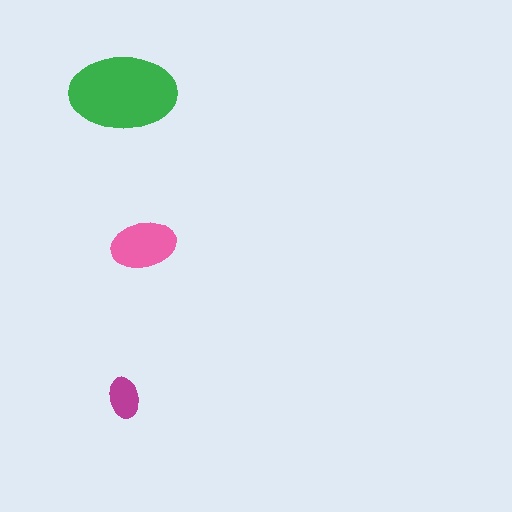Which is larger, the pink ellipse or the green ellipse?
The green one.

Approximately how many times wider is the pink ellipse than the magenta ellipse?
About 1.5 times wider.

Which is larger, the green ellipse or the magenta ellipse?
The green one.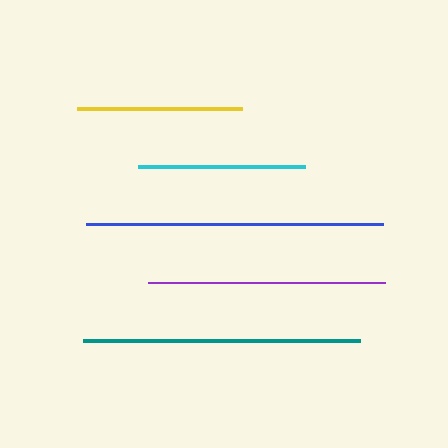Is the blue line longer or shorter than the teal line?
The blue line is longer than the teal line.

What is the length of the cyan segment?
The cyan segment is approximately 167 pixels long.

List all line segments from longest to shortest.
From longest to shortest: blue, teal, purple, cyan, yellow.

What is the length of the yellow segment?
The yellow segment is approximately 164 pixels long.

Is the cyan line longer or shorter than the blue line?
The blue line is longer than the cyan line.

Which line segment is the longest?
The blue line is the longest at approximately 297 pixels.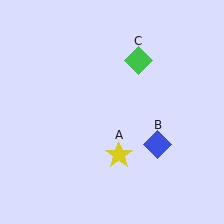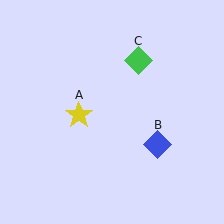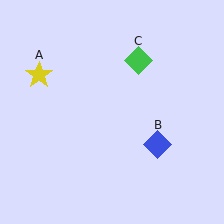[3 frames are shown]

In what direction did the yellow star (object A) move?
The yellow star (object A) moved up and to the left.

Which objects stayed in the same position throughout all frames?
Blue diamond (object B) and green diamond (object C) remained stationary.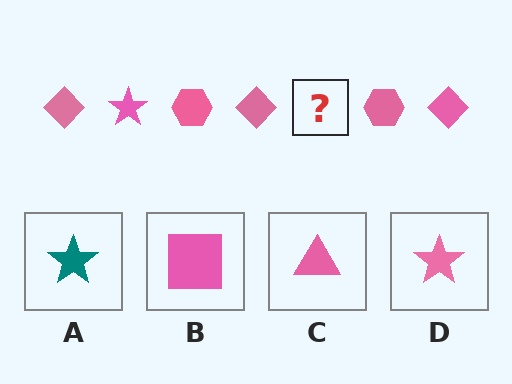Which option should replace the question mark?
Option D.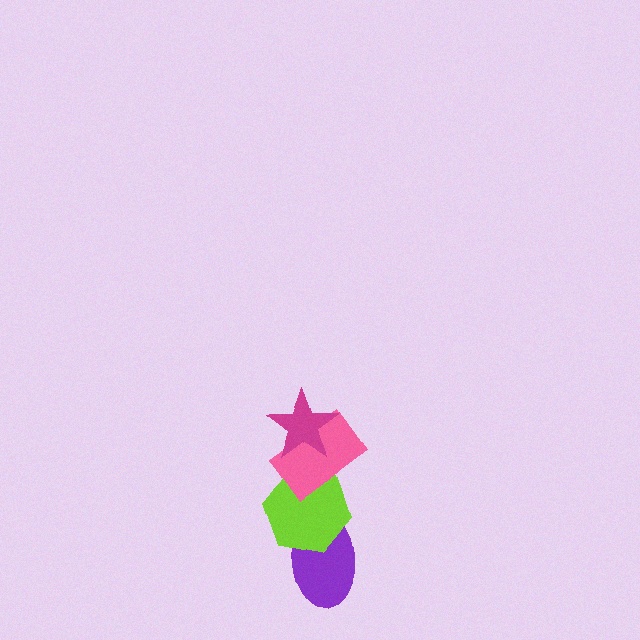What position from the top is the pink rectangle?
The pink rectangle is 2nd from the top.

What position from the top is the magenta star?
The magenta star is 1st from the top.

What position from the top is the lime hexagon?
The lime hexagon is 3rd from the top.